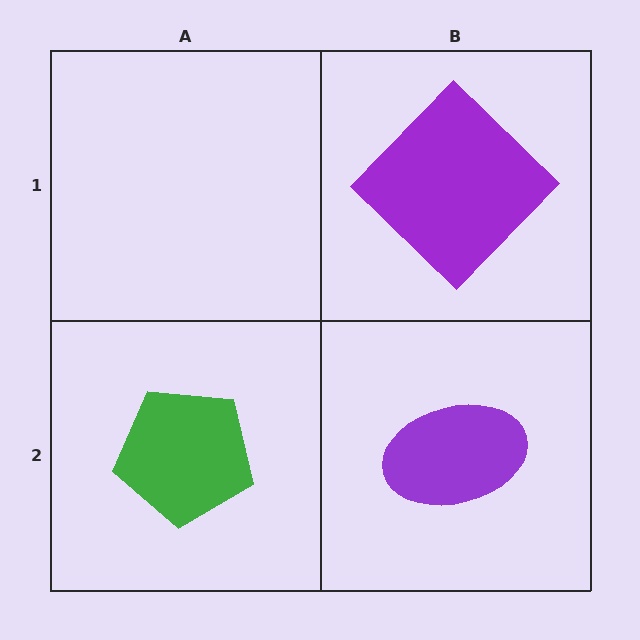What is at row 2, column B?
A purple ellipse.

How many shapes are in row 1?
1 shape.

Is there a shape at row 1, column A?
No, that cell is empty.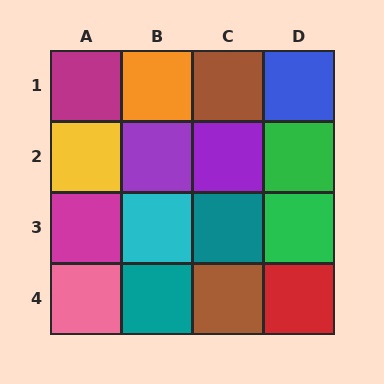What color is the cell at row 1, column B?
Orange.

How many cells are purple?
2 cells are purple.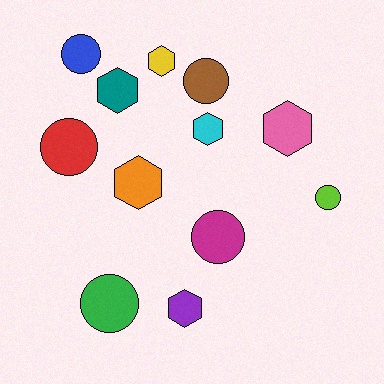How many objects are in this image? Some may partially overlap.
There are 12 objects.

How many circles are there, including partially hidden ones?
There are 6 circles.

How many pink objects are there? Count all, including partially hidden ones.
There is 1 pink object.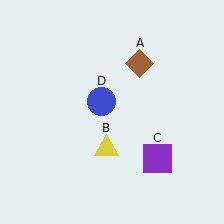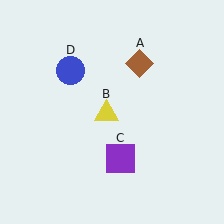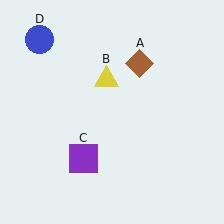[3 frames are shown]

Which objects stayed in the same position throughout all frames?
Brown diamond (object A) remained stationary.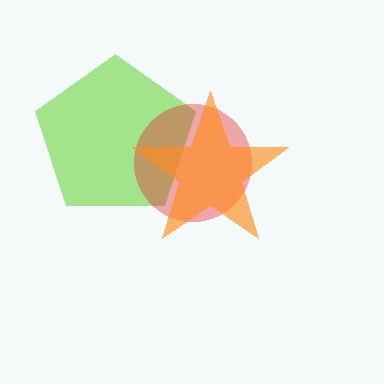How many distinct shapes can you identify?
There are 3 distinct shapes: a lime pentagon, a red circle, an orange star.